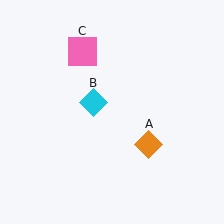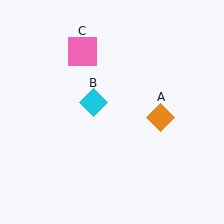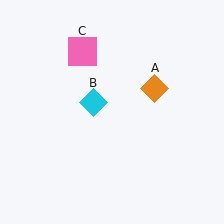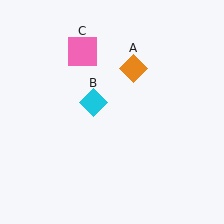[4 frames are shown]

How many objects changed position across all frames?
1 object changed position: orange diamond (object A).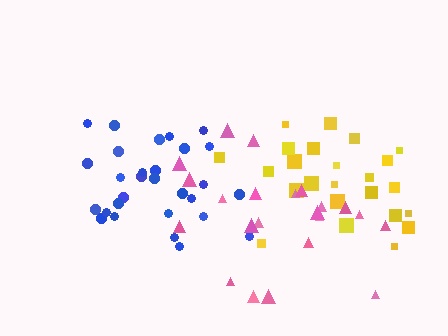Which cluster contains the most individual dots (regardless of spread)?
Blue (29).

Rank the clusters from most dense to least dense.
blue, yellow, pink.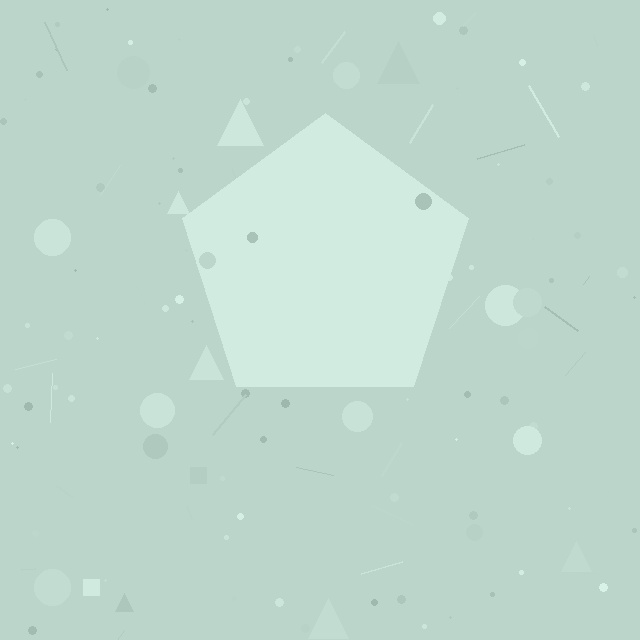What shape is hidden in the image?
A pentagon is hidden in the image.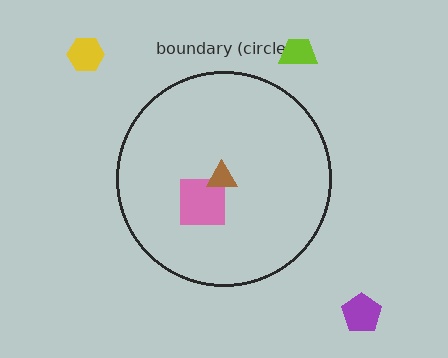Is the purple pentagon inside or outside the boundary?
Outside.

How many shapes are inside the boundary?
2 inside, 3 outside.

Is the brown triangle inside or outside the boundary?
Inside.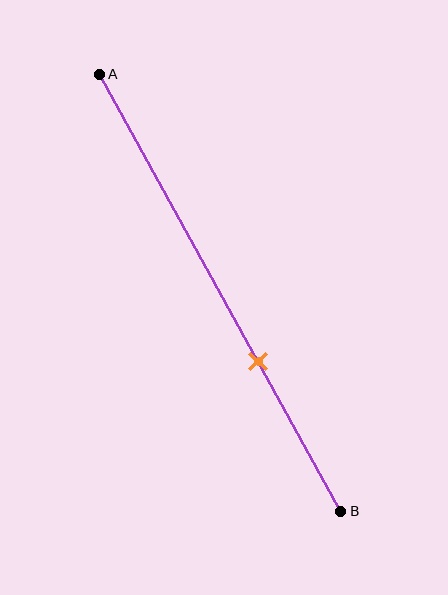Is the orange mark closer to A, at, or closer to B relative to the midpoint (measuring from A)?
The orange mark is closer to point B than the midpoint of segment AB.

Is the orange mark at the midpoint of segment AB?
No, the mark is at about 65% from A, not at the 50% midpoint.